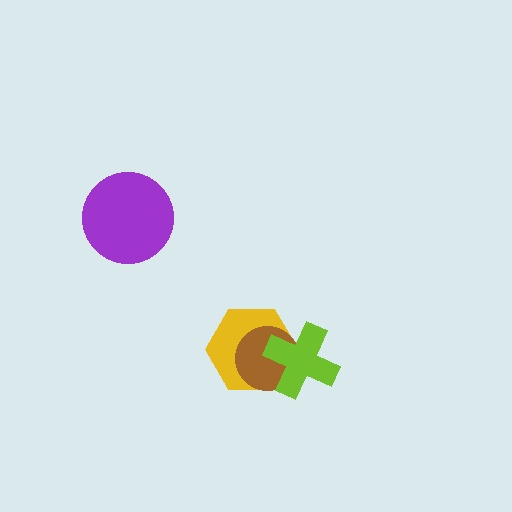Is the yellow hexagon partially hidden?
Yes, it is partially covered by another shape.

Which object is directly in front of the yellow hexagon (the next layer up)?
The brown circle is directly in front of the yellow hexagon.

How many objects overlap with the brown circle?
2 objects overlap with the brown circle.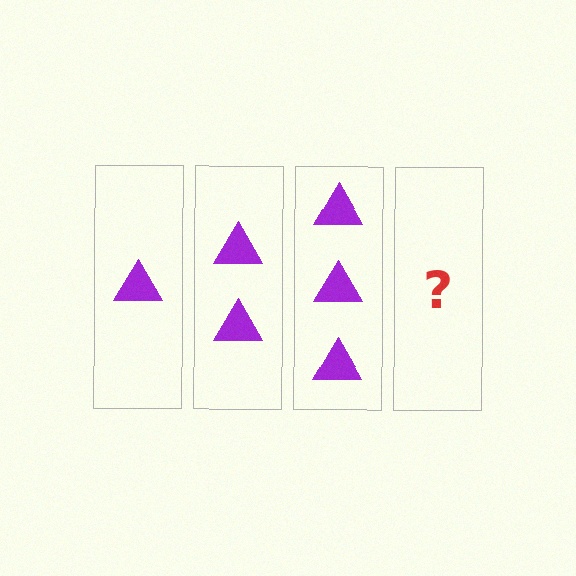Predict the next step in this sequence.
The next step is 4 triangles.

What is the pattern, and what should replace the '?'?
The pattern is that each step adds one more triangle. The '?' should be 4 triangles.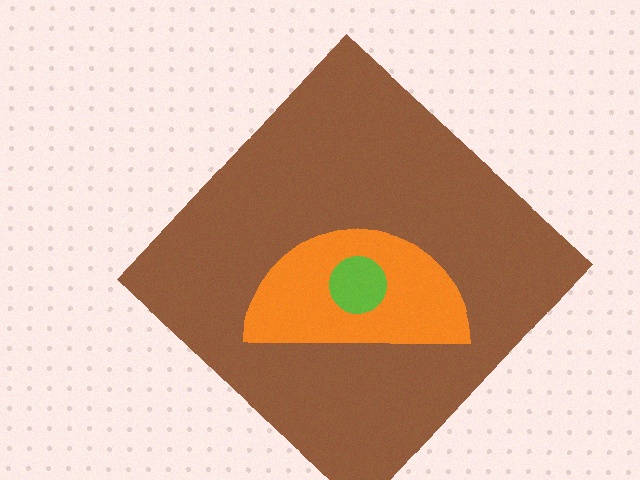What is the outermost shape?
The brown diamond.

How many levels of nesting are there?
3.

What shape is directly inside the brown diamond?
The orange semicircle.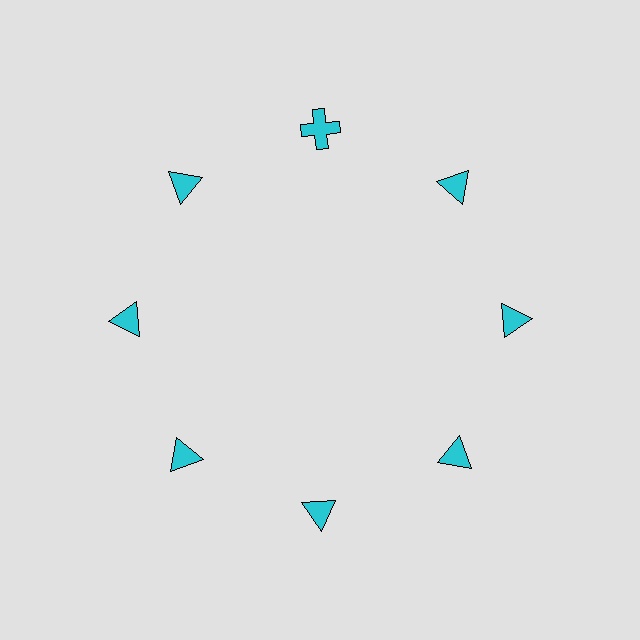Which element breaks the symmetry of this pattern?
The cyan cross at roughly the 12 o'clock position breaks the symmetry. All other shapes are cyan triangles.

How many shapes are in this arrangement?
There are 8 shapes arranged in a ring pattern.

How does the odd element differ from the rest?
It has a different shape: cross instead of triangle.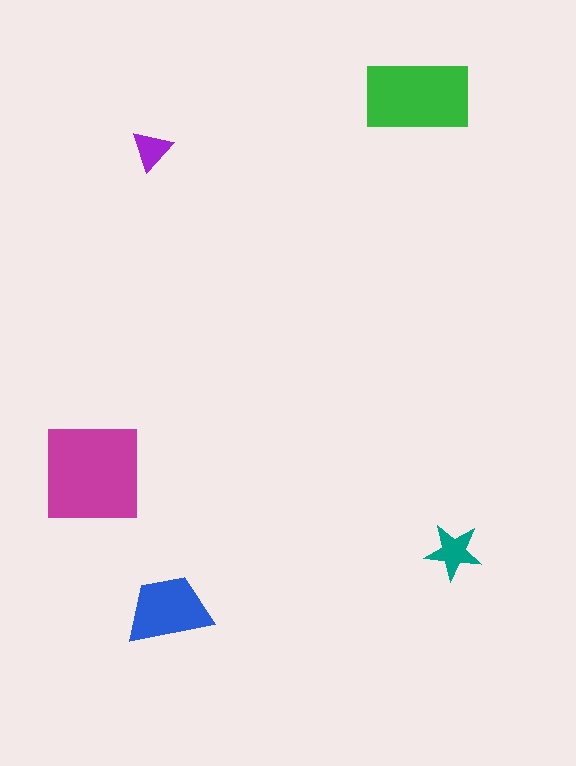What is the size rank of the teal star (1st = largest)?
4th.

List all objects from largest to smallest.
The magenta square, the green rectangle, the blue trapezoid, the teal star, the purple triangle.